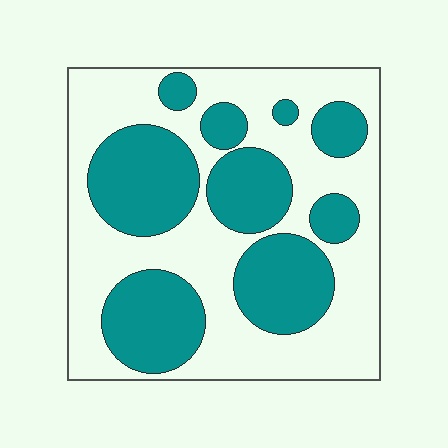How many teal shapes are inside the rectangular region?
9.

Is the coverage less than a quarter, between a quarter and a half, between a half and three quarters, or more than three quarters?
Between a quarter and a half.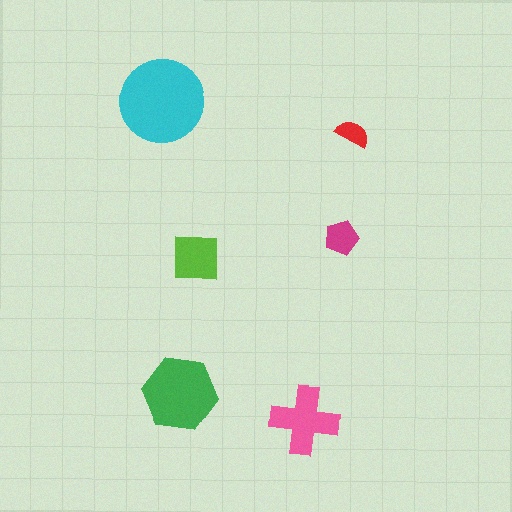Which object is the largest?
The cyan circle.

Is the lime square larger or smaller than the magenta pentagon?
Larger.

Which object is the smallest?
The red semicircle.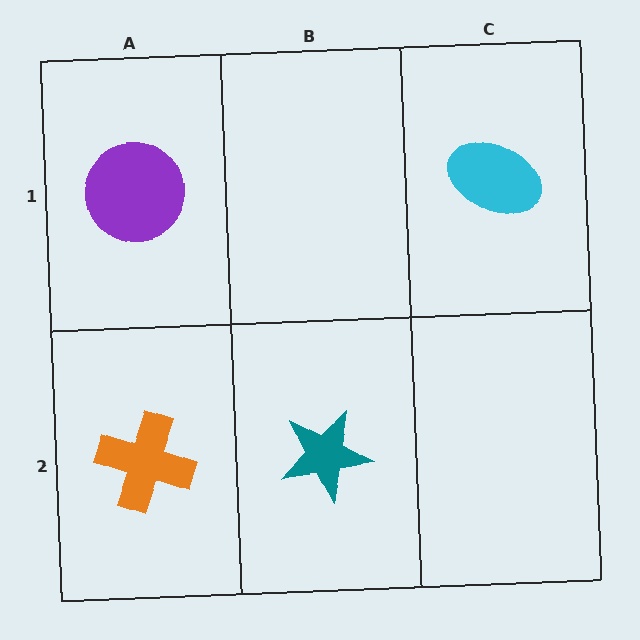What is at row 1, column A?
A purple circle.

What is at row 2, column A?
An orange cross.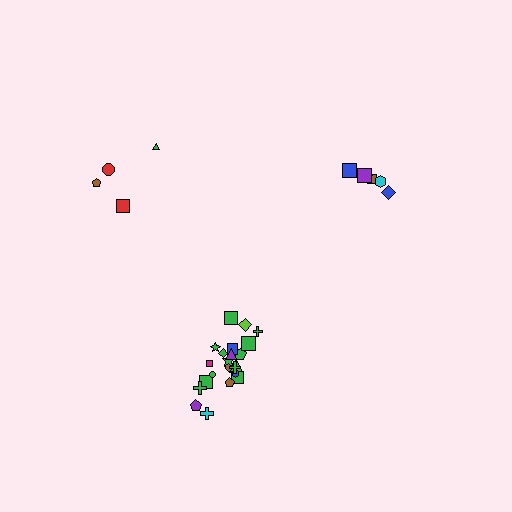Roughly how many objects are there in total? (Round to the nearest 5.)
Roughly 30 objects in total.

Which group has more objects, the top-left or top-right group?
The top-right group.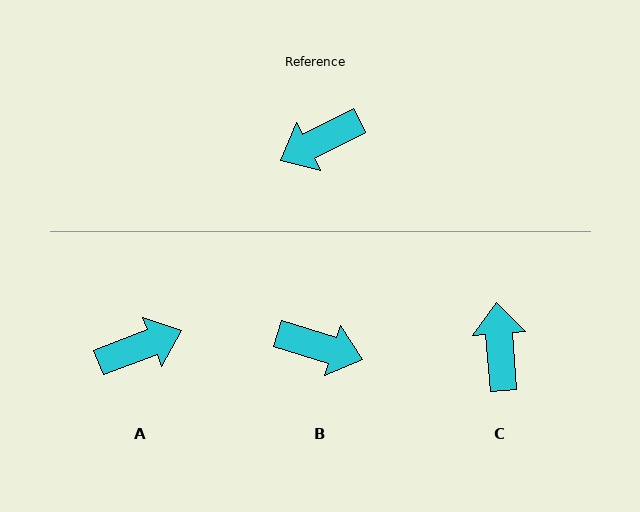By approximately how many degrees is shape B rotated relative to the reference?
Approximately 136 degrees counter-clockwise.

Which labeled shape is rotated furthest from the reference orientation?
A, about 174 degrees away.